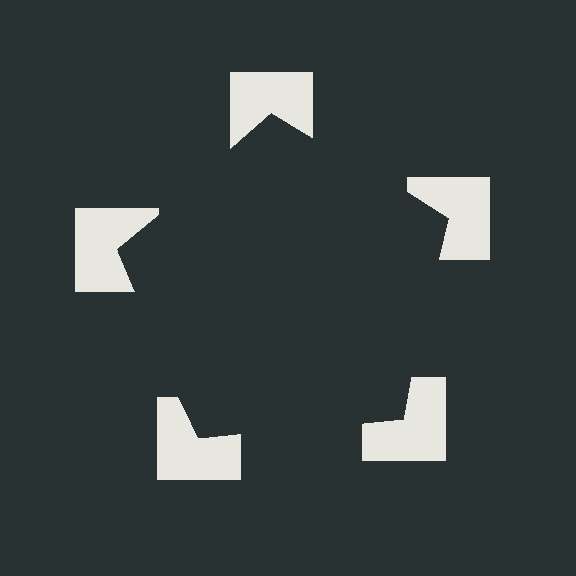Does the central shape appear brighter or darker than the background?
It typically appears slightly darker than the background, even though no actual brightness change is drawn.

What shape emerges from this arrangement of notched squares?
An illusory pentagon — its edges are inferred from the aligned wedge cuts in the notched squares, not physically drawn.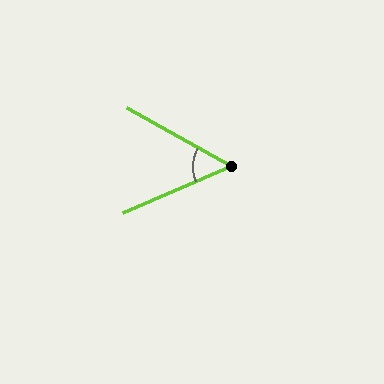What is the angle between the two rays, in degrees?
Approximately 52 degrees.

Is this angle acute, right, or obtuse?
It is acute.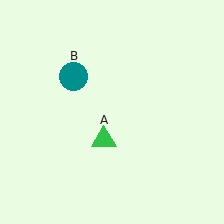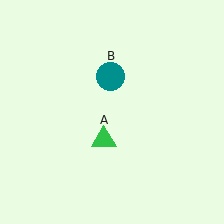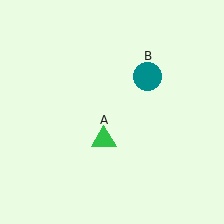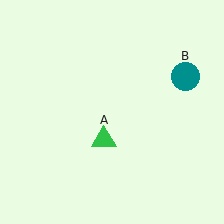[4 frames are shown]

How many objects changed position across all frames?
1 object changed position: teal circle (object B).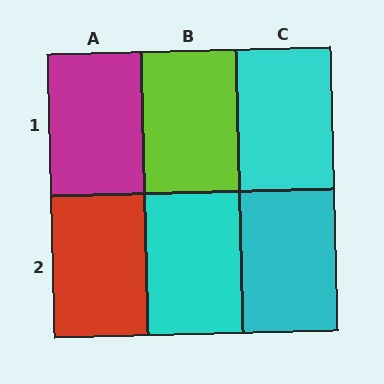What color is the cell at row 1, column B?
Lime.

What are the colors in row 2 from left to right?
Red, cyan, cyan.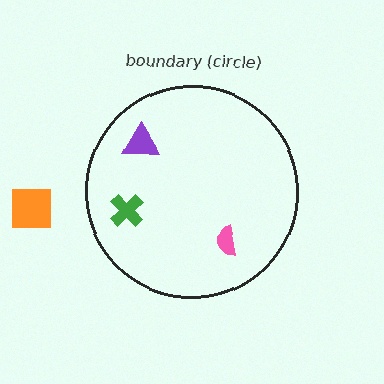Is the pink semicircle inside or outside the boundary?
Inside.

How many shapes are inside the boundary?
3 inside, 1 outside.